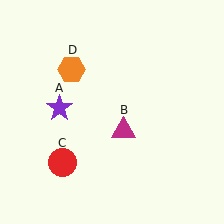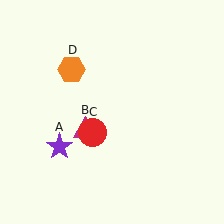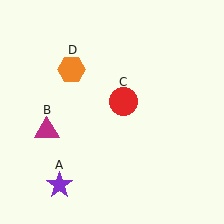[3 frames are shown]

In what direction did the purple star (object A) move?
The purple star (object A) moved down.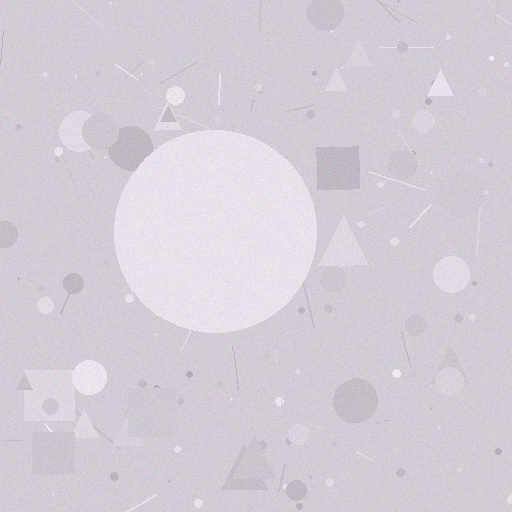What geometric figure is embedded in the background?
A circle is embedded in the background.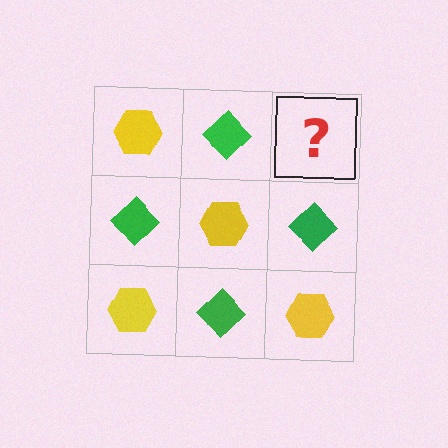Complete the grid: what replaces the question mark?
The question mark should be replaced with a yellow hexagon.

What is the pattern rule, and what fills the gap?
The rule is that it alternates yellow hexagon and green diamond in a checkerboard pattern. The gap should be filled with a yellow hexagon.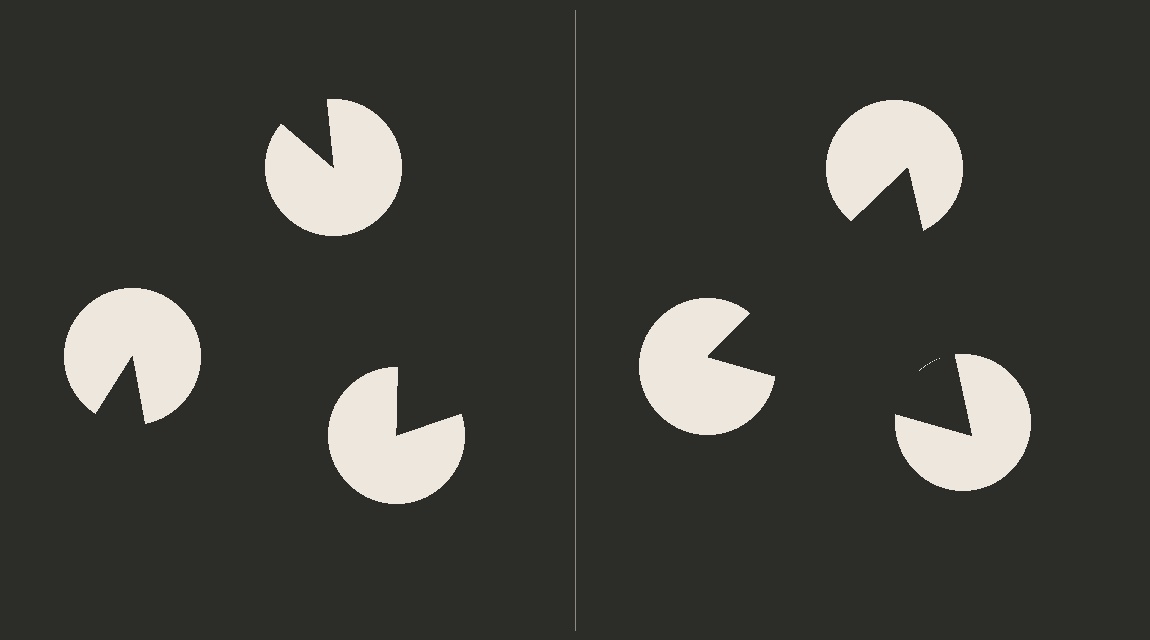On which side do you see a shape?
An illusory triangle appears on the right side. On the left side the wedge cuts are rotated, so no coherent shape forms.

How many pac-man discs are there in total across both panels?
6 — 3 on each side.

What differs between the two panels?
The pac-man discs are positioned identically on both sides; only the wedge orientations differ. On the right they align to a triangle; on the left they are misaligned.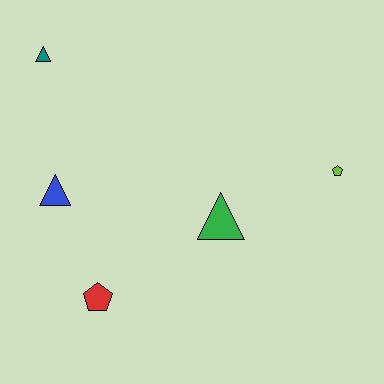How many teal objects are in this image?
There is 1 teal object.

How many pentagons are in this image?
There are 2 pentagons.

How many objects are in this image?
There are 5 objects.